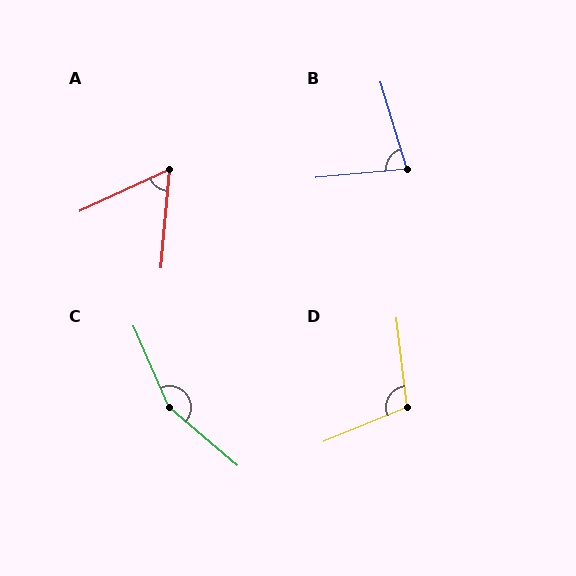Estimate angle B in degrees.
Approximately 79 degrees.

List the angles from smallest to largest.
A (61°), B (79°), D (106°), C (154°).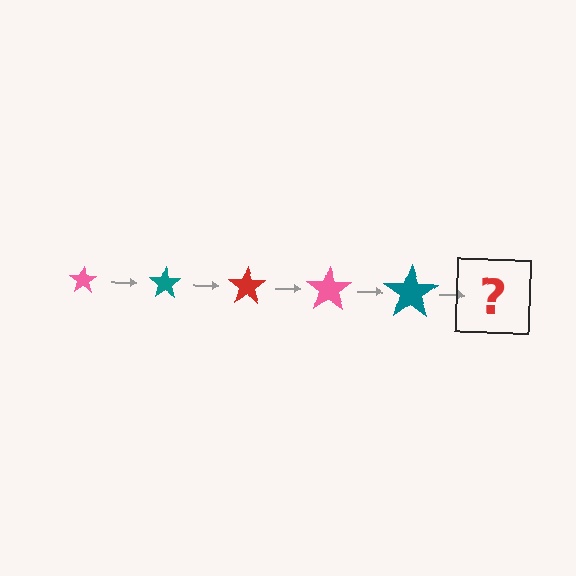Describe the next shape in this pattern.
It should be a red star, larger than the previous one.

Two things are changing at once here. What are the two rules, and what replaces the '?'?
The two rules are that the star grows larger each step and the color cycles through pink, teal, and red. The '?' should be a red star, larger than the previous one.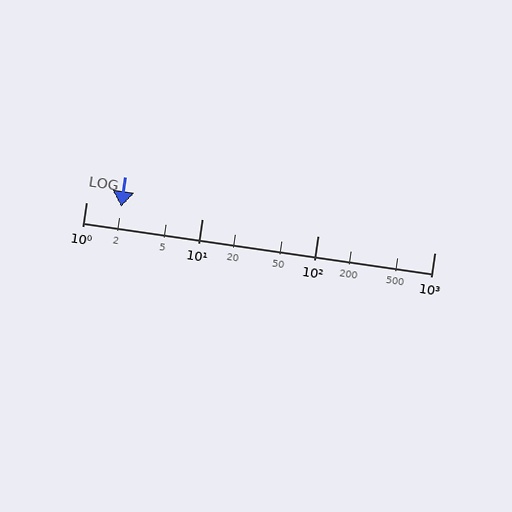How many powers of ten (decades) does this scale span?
The scale spans 3 decades, from 1 to 1000.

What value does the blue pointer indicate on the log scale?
The pointer indicates approximately 2.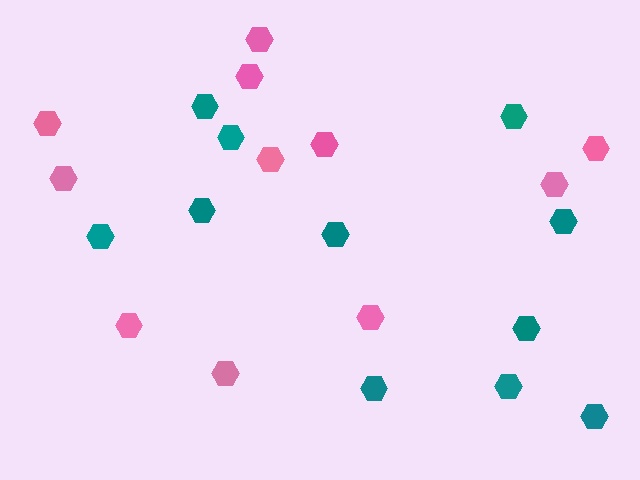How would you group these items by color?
There are 2 groups: one group of teal hexagons (11) and one group of pink hexagons (11).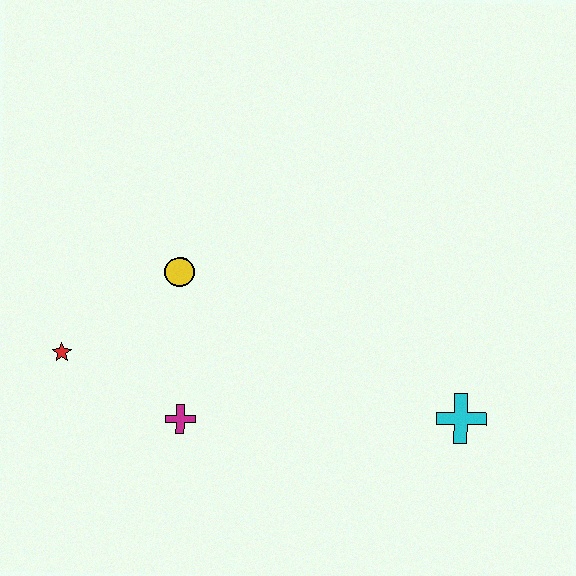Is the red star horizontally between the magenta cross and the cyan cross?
No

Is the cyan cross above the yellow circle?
No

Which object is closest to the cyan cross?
The magenta cross is closest to the cyan cross.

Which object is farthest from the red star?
The cyan cross is farthest from the red star.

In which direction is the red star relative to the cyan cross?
The red star is to the left of the cyan cross.